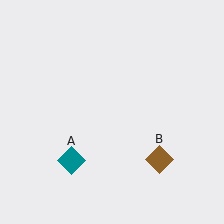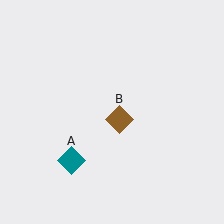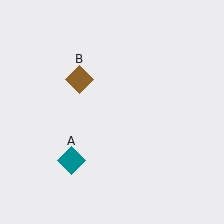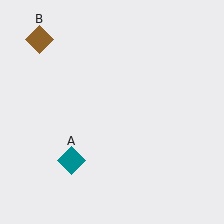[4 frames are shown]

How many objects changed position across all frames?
1 object changed position: brown diamond (object B).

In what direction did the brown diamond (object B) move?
The brown diamond (object B) moved up and to the left.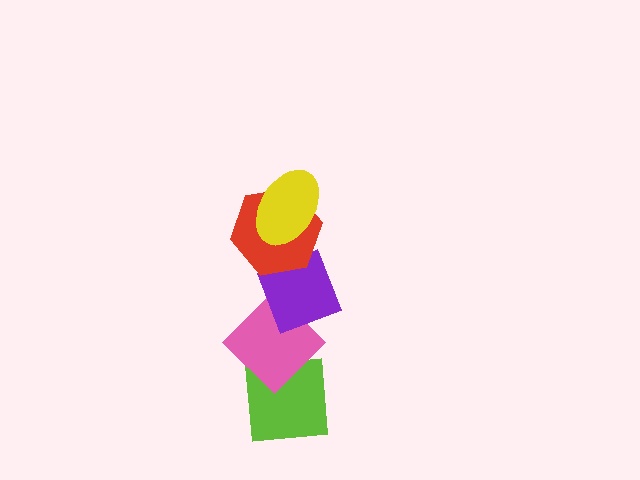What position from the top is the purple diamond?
The purple diamond is 3rd from the top.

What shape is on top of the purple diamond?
The red hexagon is on top of the purple diamond.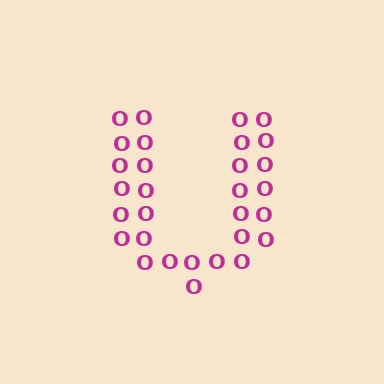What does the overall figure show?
The overall figure shows the letter U.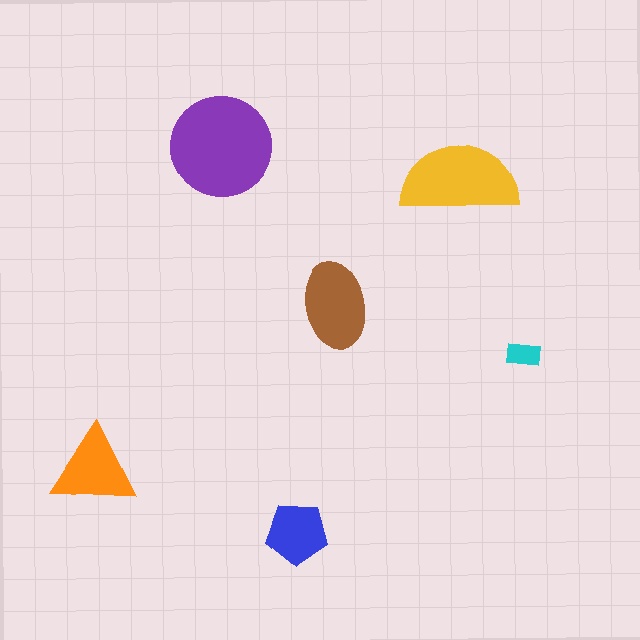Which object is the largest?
The purple circle.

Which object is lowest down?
The blue pentagon is bottommost.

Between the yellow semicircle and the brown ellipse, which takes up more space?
The yellow semicircle.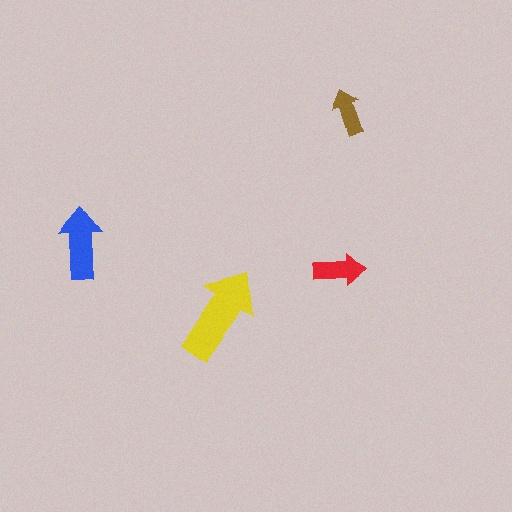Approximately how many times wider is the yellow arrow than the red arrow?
About 2 times wider.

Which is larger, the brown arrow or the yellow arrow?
The yellow one.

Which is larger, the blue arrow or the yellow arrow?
The yellow one.